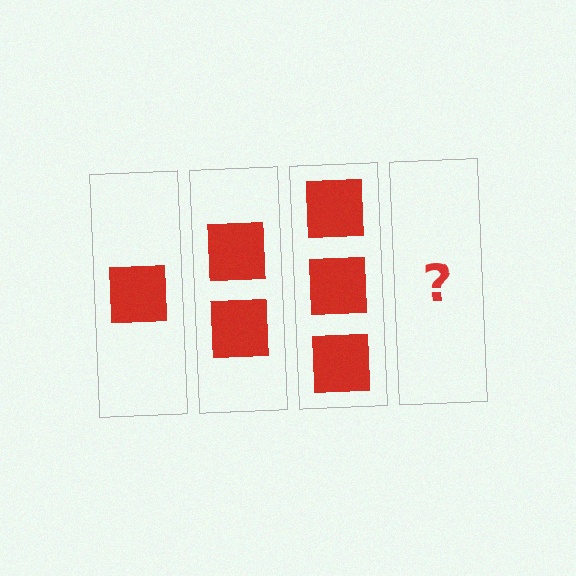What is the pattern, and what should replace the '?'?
The pattern is that each step adds one more square. The '?' should be 4 squares.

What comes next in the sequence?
The next element should be 4 squares.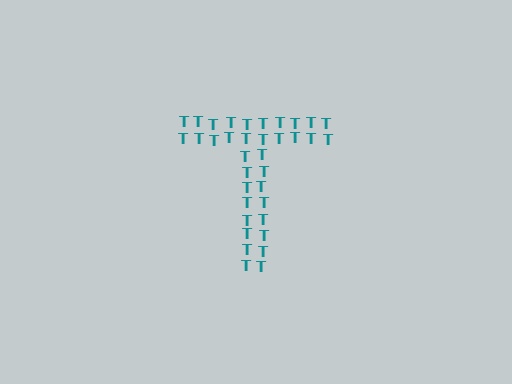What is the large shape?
The large shape is the letter T.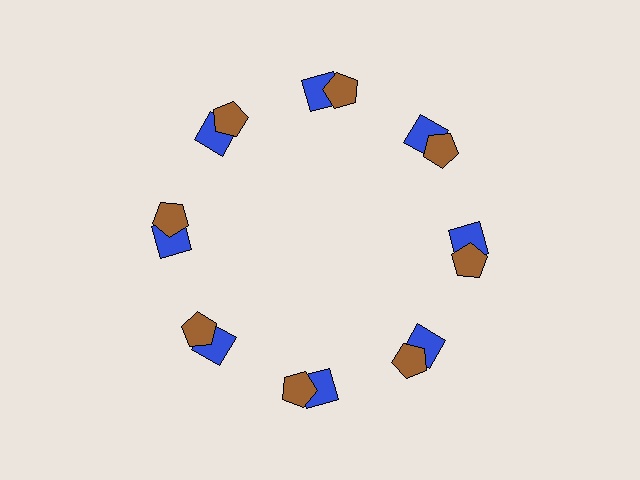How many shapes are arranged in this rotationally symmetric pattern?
There are 16 shapes, arranged in 8 groups of 2.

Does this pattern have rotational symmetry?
Yes, this pattern has 8-fold rotational symmetry. It looks the same after rotating 45 degrees around the center.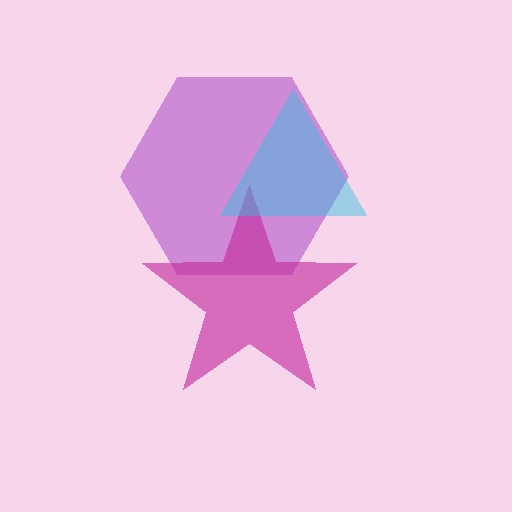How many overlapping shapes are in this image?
There are 3 overlapping shapes in the image.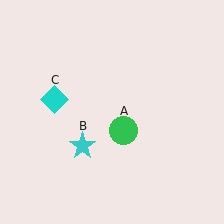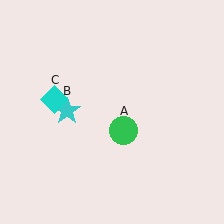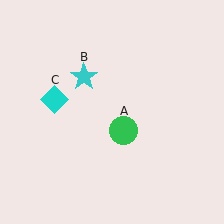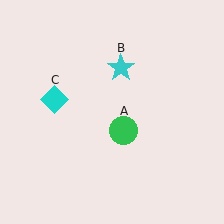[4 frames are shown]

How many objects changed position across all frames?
1 object changed position: cyan star (object B).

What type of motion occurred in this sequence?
The cyan star (object B) rotated clockwise around the center of the scene.